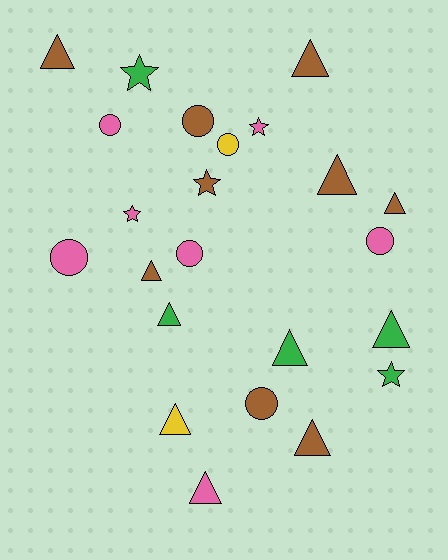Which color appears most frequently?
Brown, with 9 objects.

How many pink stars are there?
There are 2 pink stars.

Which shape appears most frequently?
Triangle, with 11 objects.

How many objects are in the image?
There are 23 objects.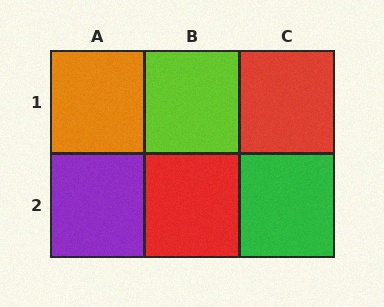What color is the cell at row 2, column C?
Green.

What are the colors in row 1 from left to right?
Orange, lime, red.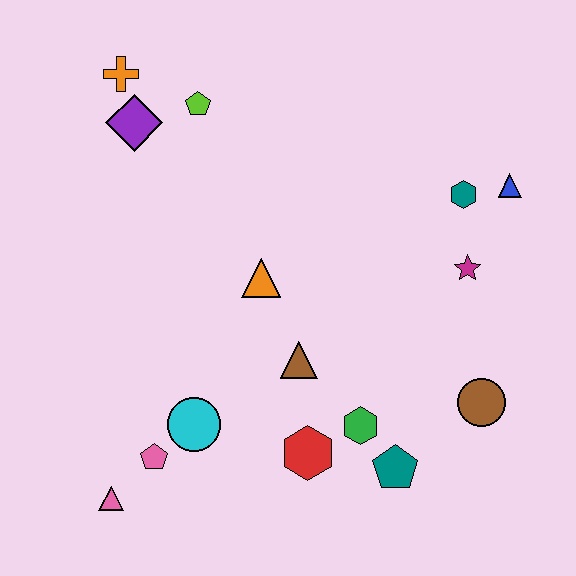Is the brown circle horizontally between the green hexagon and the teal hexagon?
No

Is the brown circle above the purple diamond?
No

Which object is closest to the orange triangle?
The brown triangle is closest to the orange triangle.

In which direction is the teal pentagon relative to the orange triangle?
The teal pentagon is below the orange triangle.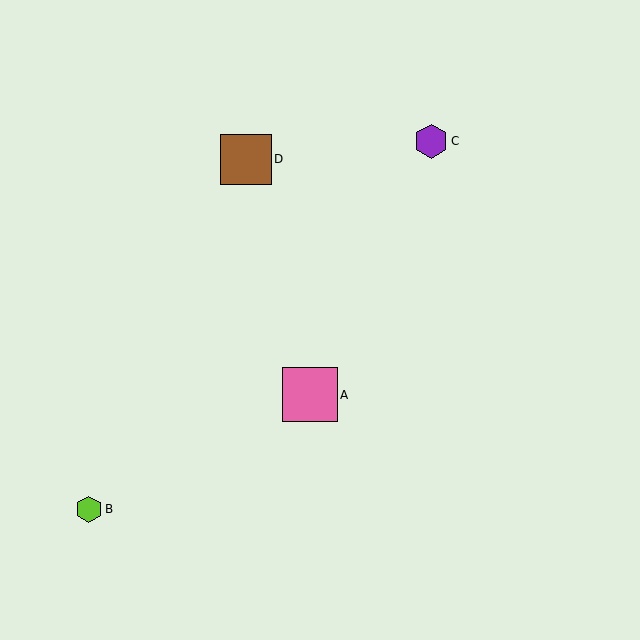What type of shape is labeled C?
Shape C is a purple hexagon.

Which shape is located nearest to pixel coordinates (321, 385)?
The pink square (labeled A) at (310, 395) is nearest to that location.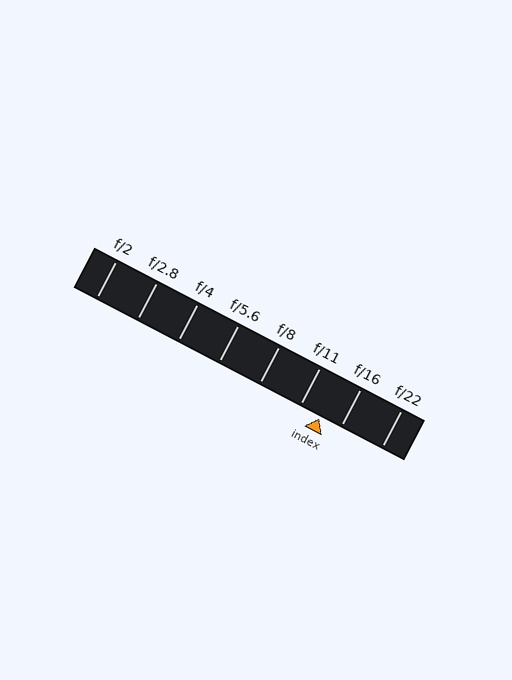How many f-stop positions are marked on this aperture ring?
There are 8 f-stop positions marked.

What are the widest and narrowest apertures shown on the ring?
The widest aperture shown is f/2 and the narrowest is f/22.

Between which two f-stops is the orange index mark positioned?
The index mark is between f/11 and f/16.